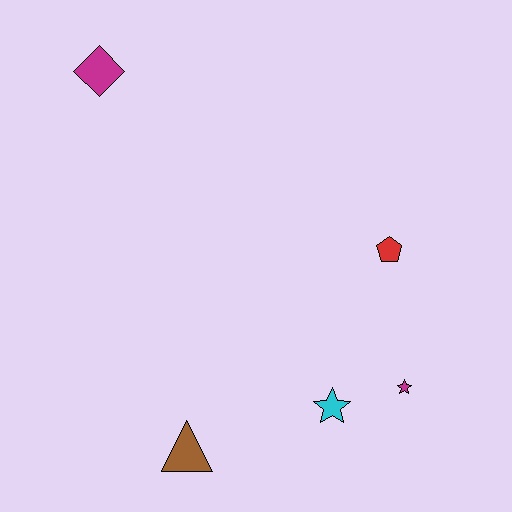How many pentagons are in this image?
There is 1 pentagon.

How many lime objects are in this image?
There are no lime objects.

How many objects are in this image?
There are 5 objects.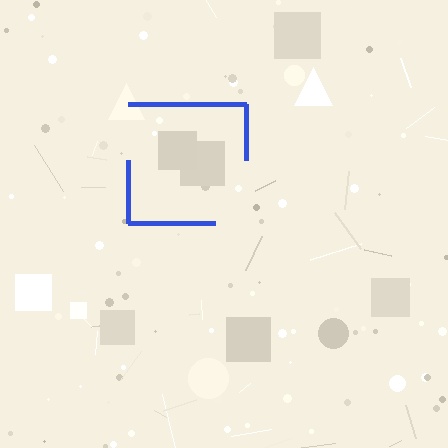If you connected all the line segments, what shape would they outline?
They would outline a square.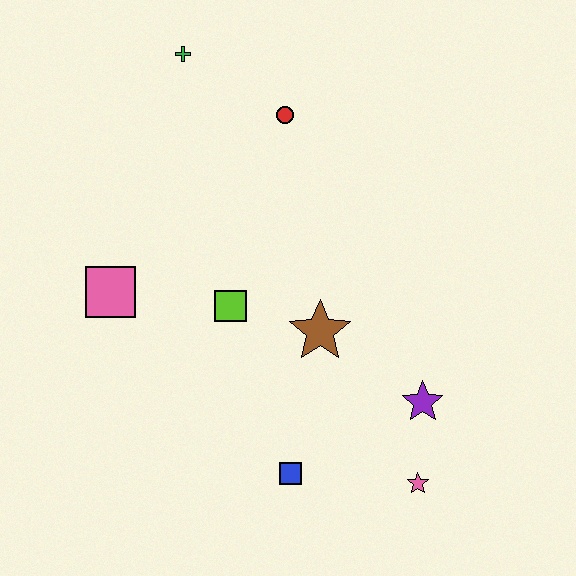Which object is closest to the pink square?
The lime square is closest to the pink square.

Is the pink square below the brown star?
No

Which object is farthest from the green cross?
The pink star is farthest from the green cross.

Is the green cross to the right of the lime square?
No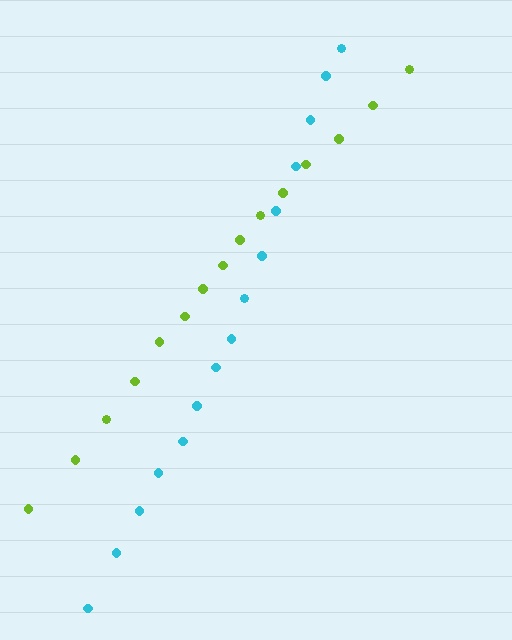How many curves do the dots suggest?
There are 2 distinct paths.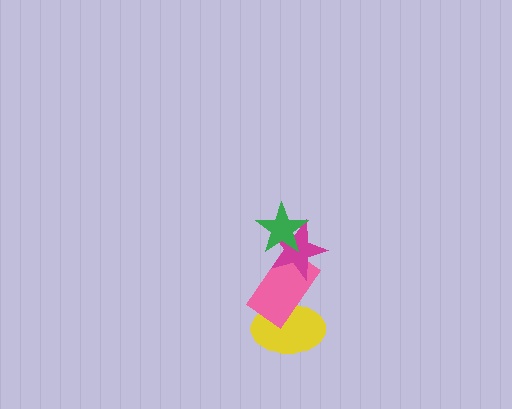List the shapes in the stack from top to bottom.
From top to bottom: the green star, the magenta star, the pink rectangle, the yellow ellipse.